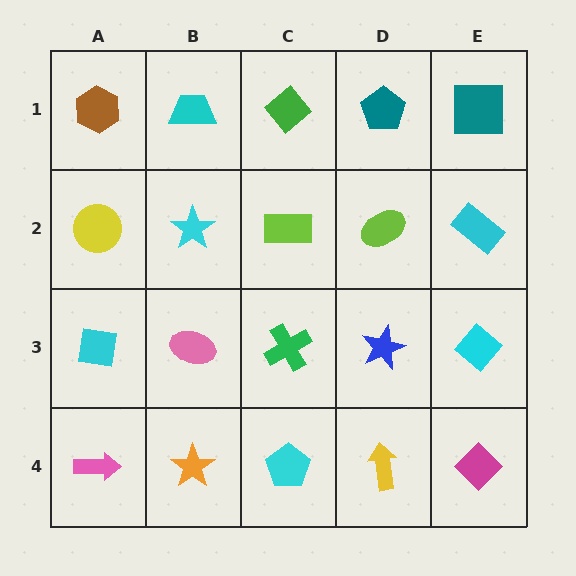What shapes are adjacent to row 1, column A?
A yellow circle (row 2, column A), a cyan trapezoid (row 1, column B).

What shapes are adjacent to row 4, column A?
A cyan square (row 3, column A), an orange star (row 4, column B).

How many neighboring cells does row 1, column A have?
2.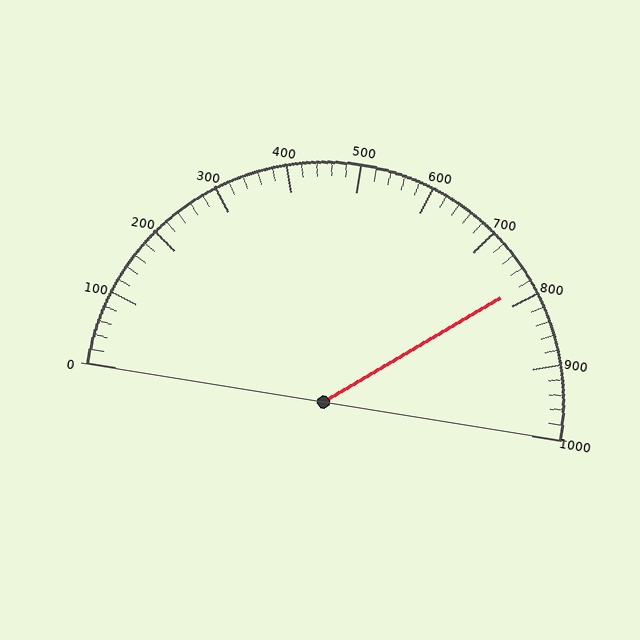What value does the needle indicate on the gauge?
The needle indicates approximately 780.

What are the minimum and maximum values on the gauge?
The gauge ranges from 0 to 1000.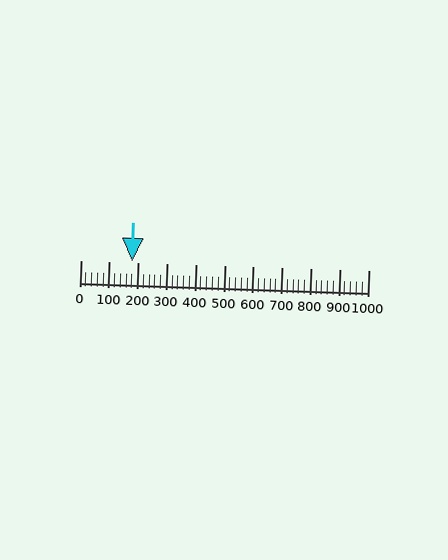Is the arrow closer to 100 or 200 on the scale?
The arrow is closer to 200.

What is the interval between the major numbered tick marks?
The major tick marks are spaced 100 units apart.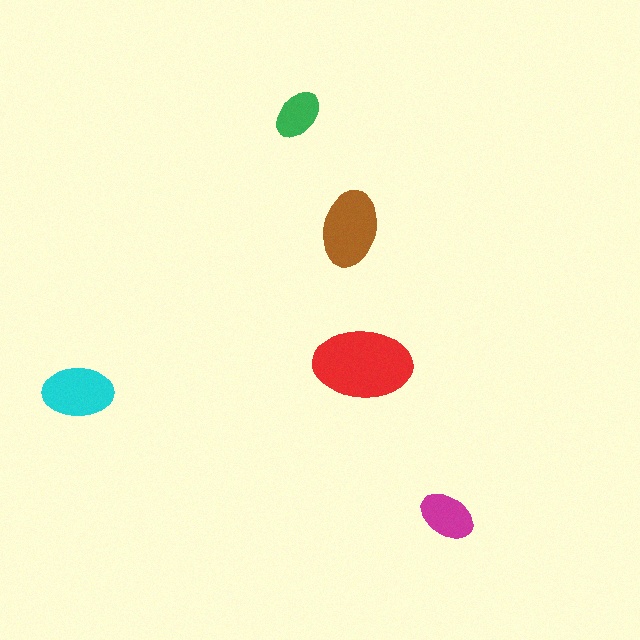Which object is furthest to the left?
The cyan ellipse is leftmost.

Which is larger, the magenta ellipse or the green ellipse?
The magenta one.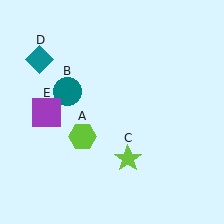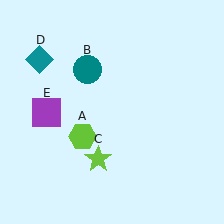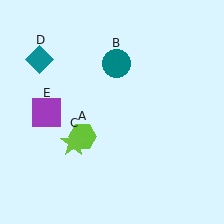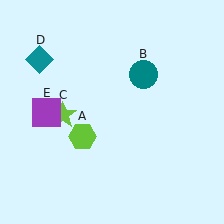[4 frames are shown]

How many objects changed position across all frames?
2 objects changed position: teal circle (object B), lime star (object C).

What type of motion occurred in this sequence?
The teal circle (object B), lime star (object C) rotated clockwise around the center of the scene.